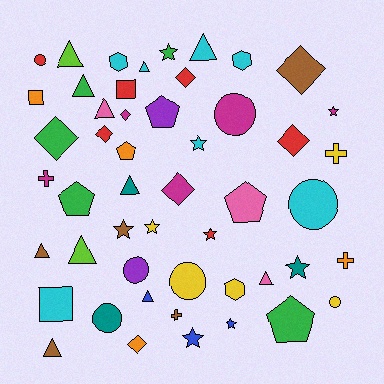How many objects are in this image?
There are 50 objects.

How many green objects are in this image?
There are 5 green objects.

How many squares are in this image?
There are 3 squares.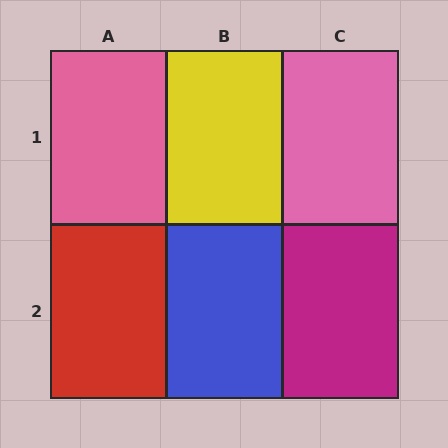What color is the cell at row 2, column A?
Red.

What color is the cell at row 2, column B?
Blue.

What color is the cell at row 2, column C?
Magenta.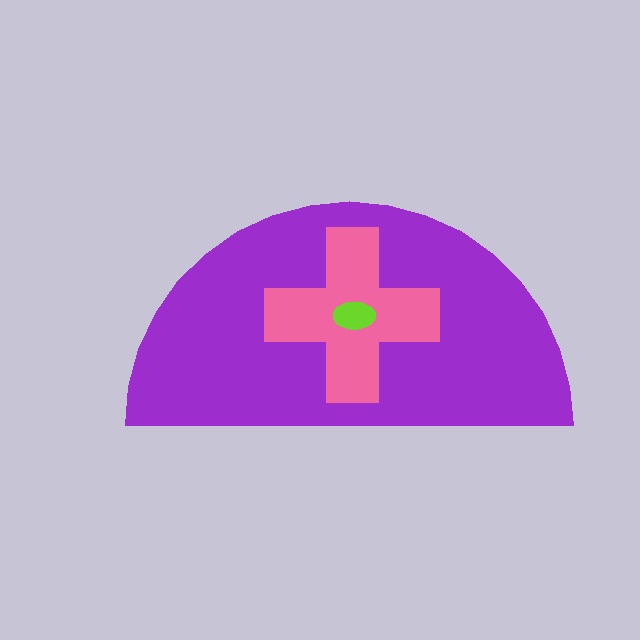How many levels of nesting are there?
3.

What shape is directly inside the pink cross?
The lime ellipse.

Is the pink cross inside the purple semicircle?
Yes.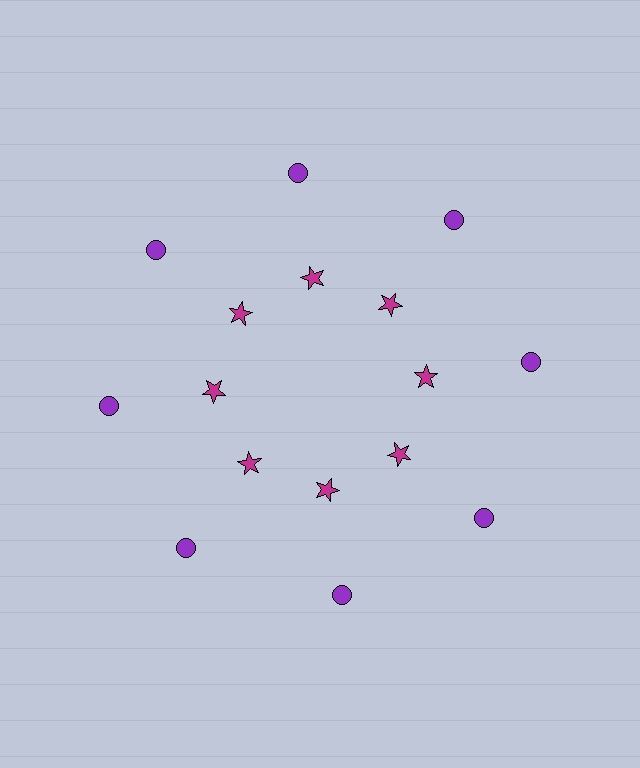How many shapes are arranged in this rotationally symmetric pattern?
There are 16 shapes, arranged in 8 groups of 2.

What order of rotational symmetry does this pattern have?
This pattern has 8-fold rotational symmetry.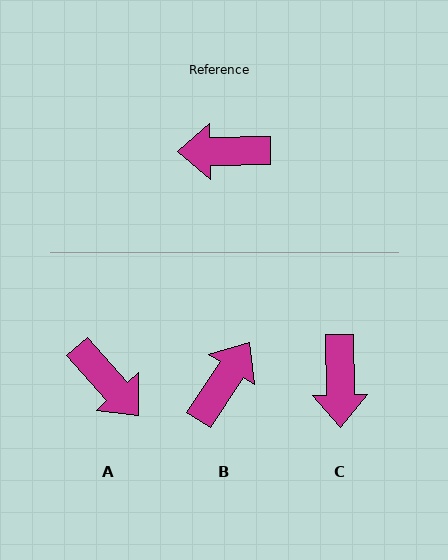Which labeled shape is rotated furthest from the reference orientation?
A, about 131 degrees away.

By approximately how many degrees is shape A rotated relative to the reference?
Approximately 131 degrees counter-clockwise.